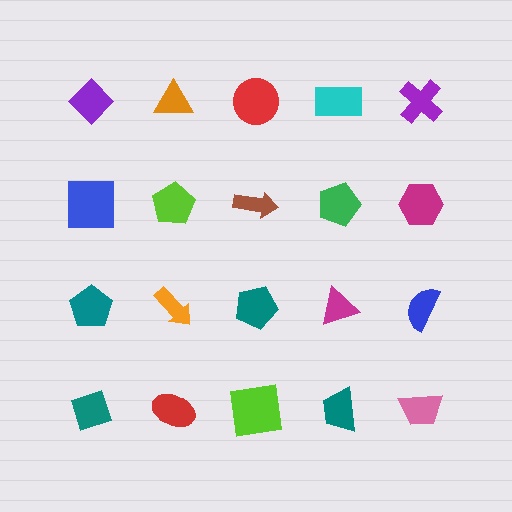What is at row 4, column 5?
A pink trapezoid.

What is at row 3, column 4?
A magenta triangle.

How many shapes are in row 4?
5 shapes.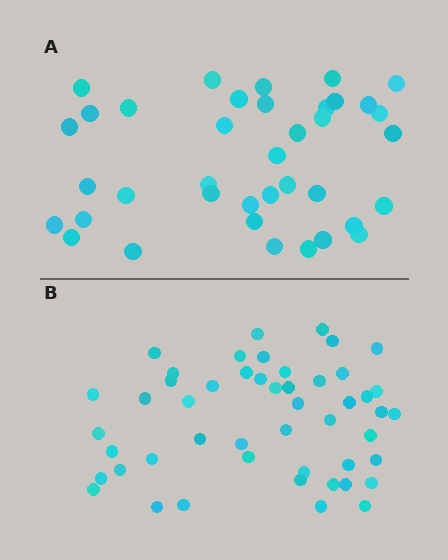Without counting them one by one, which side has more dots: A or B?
Region B (the bottom region) has more dots.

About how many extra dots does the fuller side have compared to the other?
Region B has roughly 12 or so more dots than region A.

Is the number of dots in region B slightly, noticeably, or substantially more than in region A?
Region B has noticeably more, but not dramatically so. The ratio is roughly 1.3 to 1.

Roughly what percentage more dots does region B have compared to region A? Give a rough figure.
About 30% more.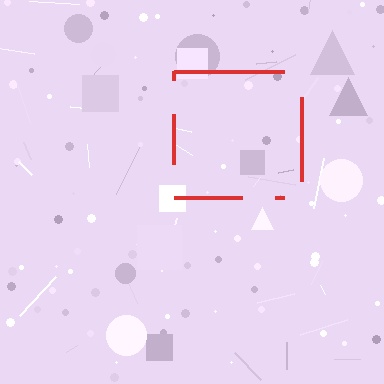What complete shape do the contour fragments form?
The contour fragments form a square.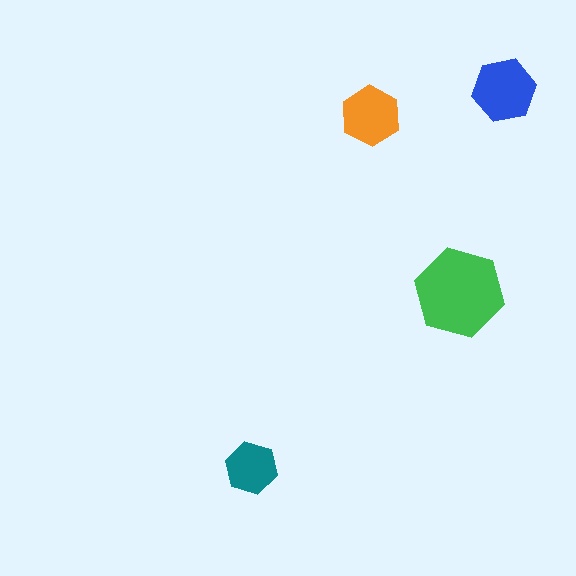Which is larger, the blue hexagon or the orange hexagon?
The blue one.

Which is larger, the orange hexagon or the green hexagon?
The green one.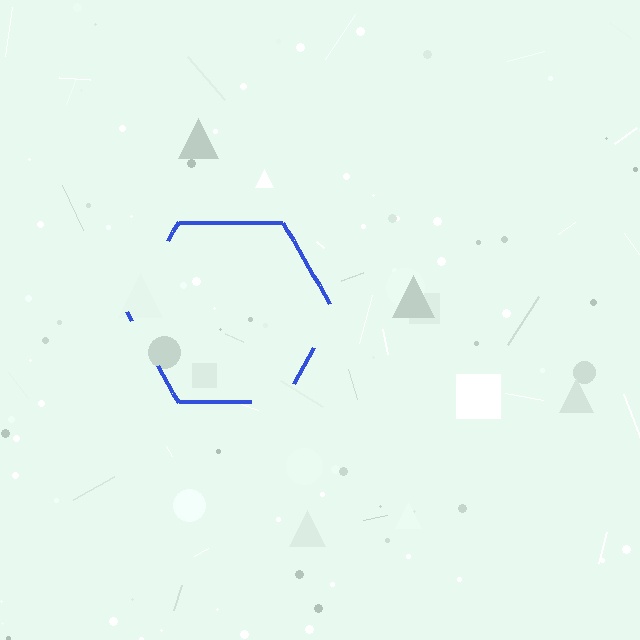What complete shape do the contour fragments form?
The contour fragments form a hexagon.